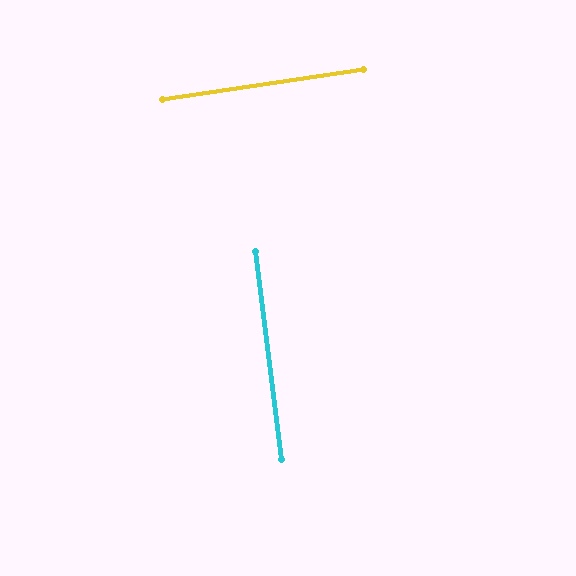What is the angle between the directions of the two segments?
Approximately 89 degrees.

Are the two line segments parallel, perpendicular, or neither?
Perpendicular — they meet at approximately 89°.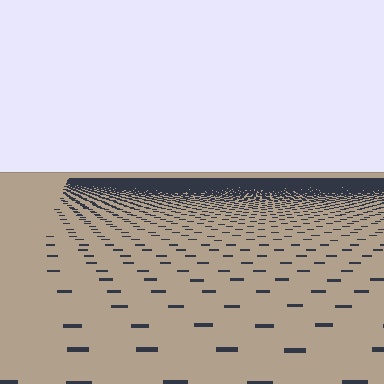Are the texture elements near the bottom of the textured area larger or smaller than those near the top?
Larger. Near the bottom, elements are closer to the viewer and appear at a bigger on-screen size.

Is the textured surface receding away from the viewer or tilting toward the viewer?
The surface is receding away from the viewer. Texture elements get smaller and denser toward the top.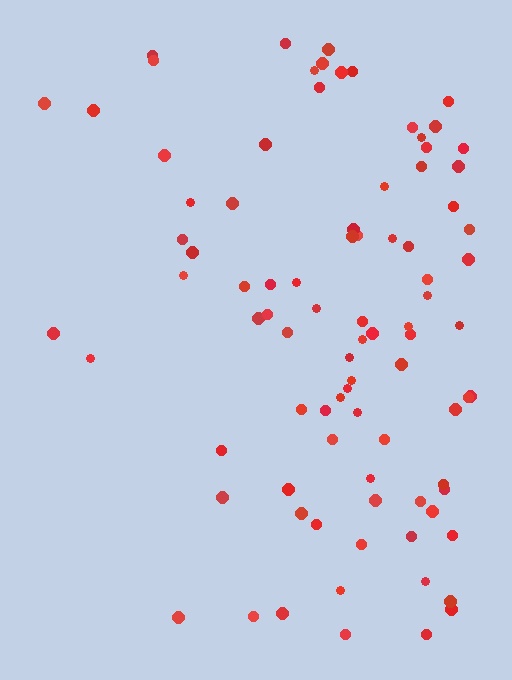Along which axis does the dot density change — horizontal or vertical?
Horizontal.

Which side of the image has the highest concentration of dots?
The right.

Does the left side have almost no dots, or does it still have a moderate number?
Still a moderate number, just noticeably fewer than the right.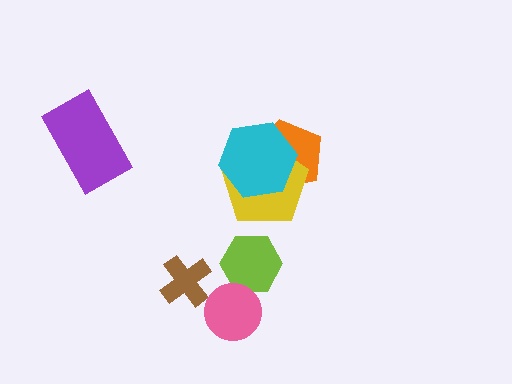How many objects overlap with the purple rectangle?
0 objects overlap with the purple rectangle.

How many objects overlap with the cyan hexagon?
2 objects overlap with the cyan hexagon.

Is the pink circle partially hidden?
No, no other shape covers it.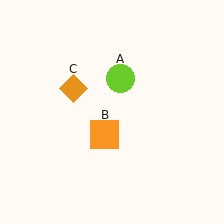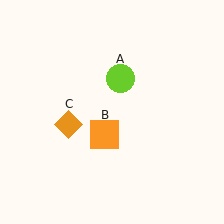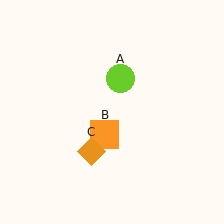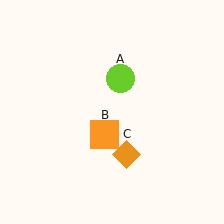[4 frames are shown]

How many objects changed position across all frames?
1 object changed position: orange diamond (object C).